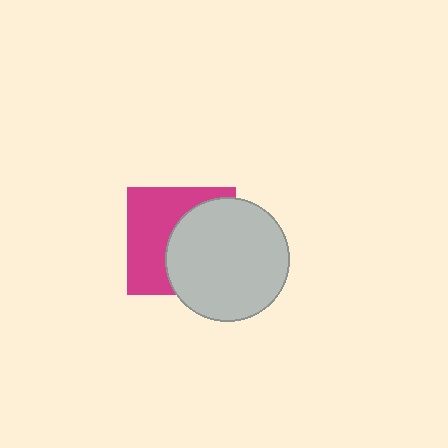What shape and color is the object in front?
The object in front is a light gray circle.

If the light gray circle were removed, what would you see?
You would see the complete magenta square.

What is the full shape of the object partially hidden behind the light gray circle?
The partially hidden object is a magenta square.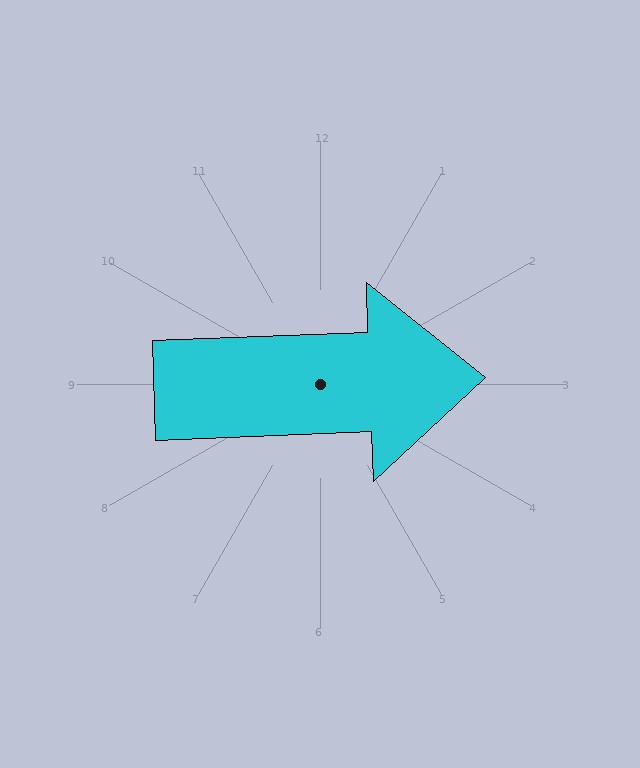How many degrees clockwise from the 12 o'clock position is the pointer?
Approximately 88 degrees.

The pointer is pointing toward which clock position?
Roughly 3 o'clock.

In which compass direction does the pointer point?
East.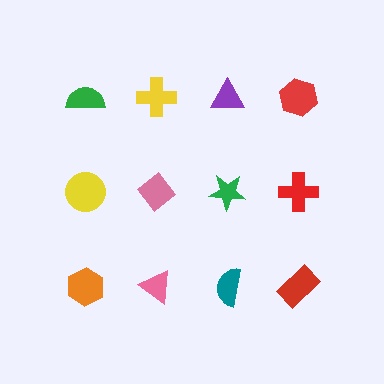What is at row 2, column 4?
A red cross.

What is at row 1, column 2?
A yellow cross.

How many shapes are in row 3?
4 shapes.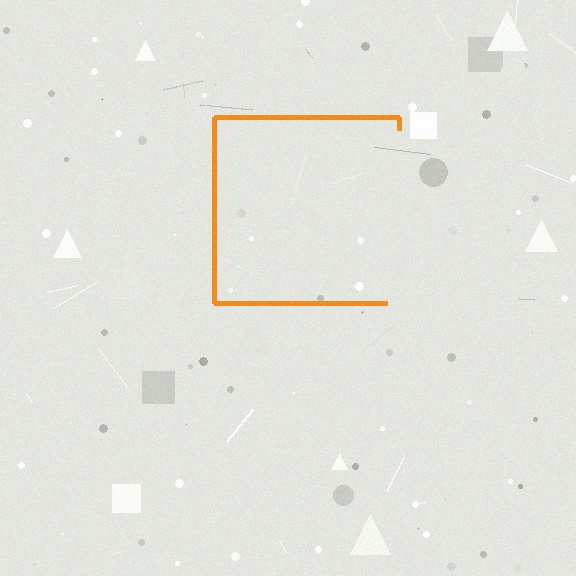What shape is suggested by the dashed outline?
The dashed outline suggests a square.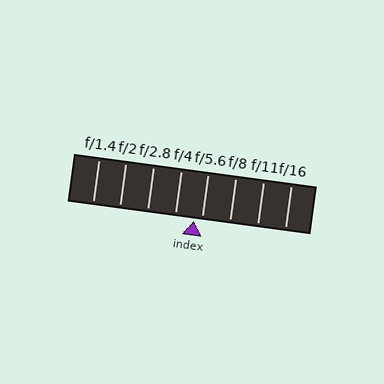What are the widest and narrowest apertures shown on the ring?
The widest aperture shown is f/1.4 and the narrowest is f/16.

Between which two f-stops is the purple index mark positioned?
The index mark is between f/4 and f/5.6.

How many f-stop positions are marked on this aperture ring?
There are 8 f-stop positions marked.